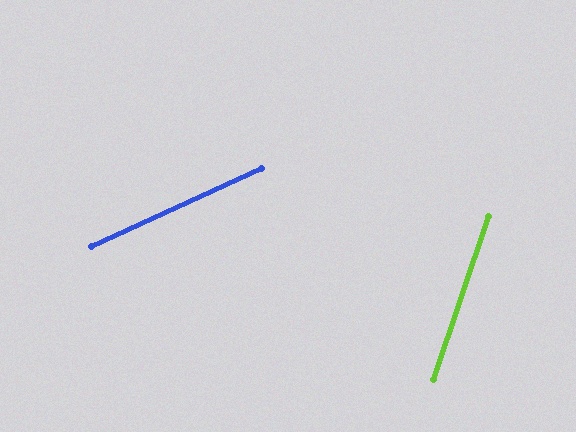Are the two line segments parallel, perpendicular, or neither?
Neither parallel nor perpendicular — they differ by about 47°.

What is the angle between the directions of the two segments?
Approximately 47 degrees.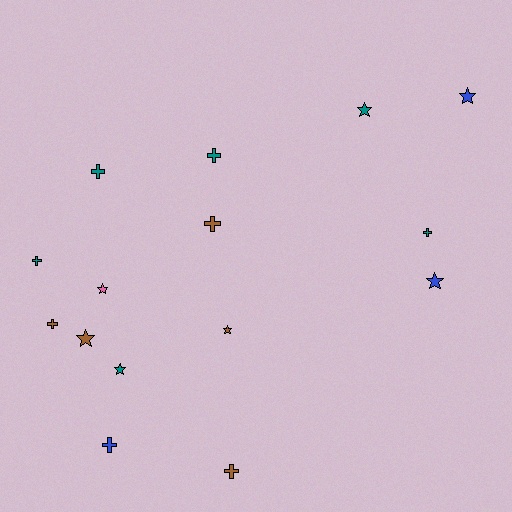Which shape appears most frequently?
Cross, with 8 objects.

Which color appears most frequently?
Teal, with 6 objects.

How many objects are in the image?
There are 15 objects.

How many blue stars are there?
There are 2 blue stars.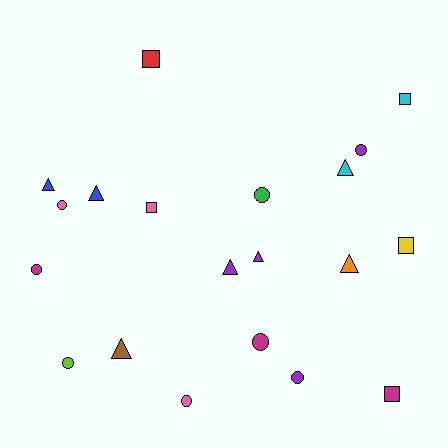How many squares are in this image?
There are 5 squares.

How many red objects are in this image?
There is 1 red object.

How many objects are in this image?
There are 20 objects.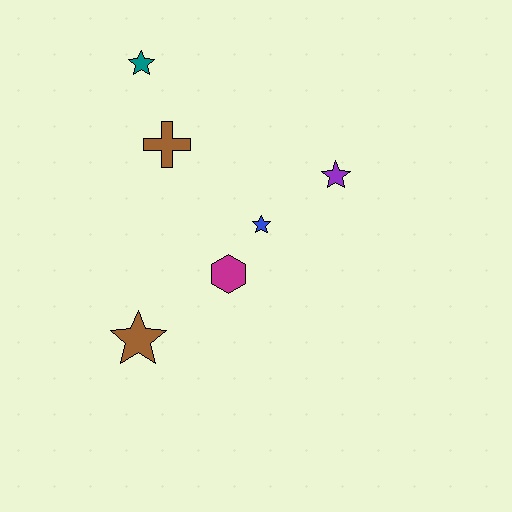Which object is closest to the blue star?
The magenta hexagon is closest to the blue star.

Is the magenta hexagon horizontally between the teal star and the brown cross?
No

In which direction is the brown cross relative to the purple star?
The brown cross is to the left of the purple star.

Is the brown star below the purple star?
Yes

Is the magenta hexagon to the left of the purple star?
Yes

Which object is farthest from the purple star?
The brown star is farthest from the purple star.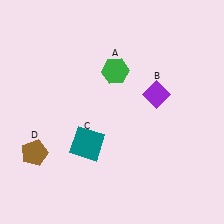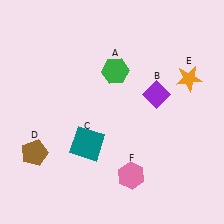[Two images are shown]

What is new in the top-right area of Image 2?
An orange star (E) was added in the top-right area of Image 2.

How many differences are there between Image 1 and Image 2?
There are 2 differences between the two images.